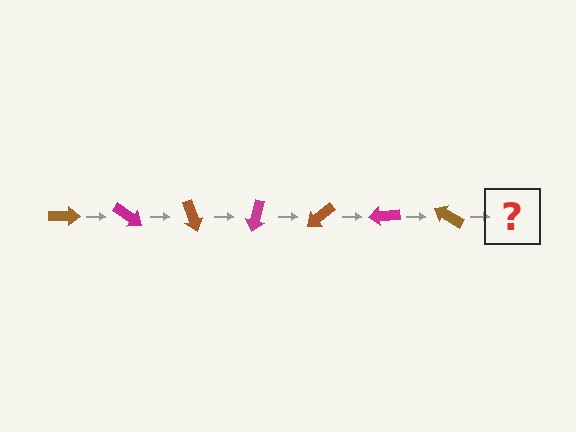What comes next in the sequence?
The next element should be a magenta arrow, rotated 245 degrees from the start.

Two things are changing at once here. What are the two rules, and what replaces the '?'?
The two rules are that it rotates 35 degrees each step and the color cycles through brown and magenta. The '?' should be a magenta arrow, rotated 245 degrees from the start.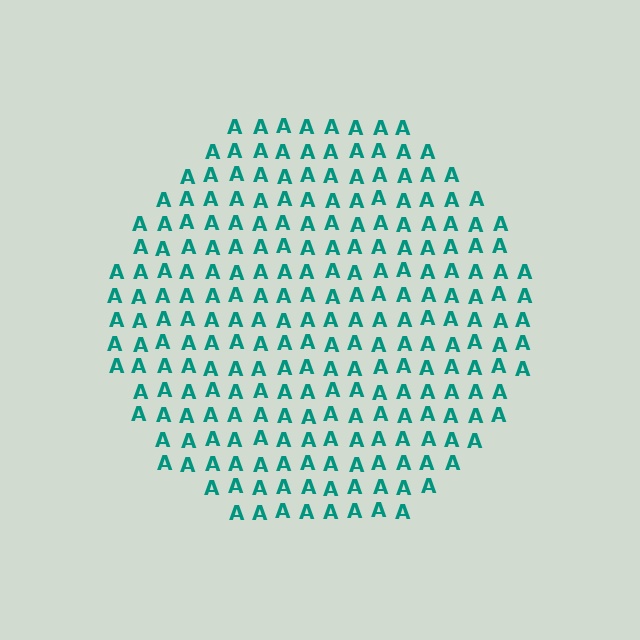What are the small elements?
The small elements are letter A's.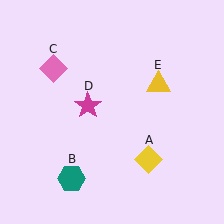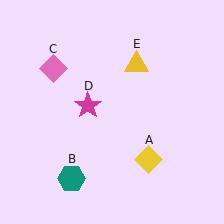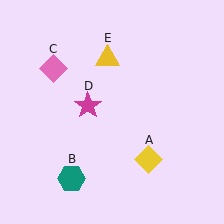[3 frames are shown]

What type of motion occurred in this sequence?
The yellow triangle (object E) rotated counterclockwise around the center of the scene.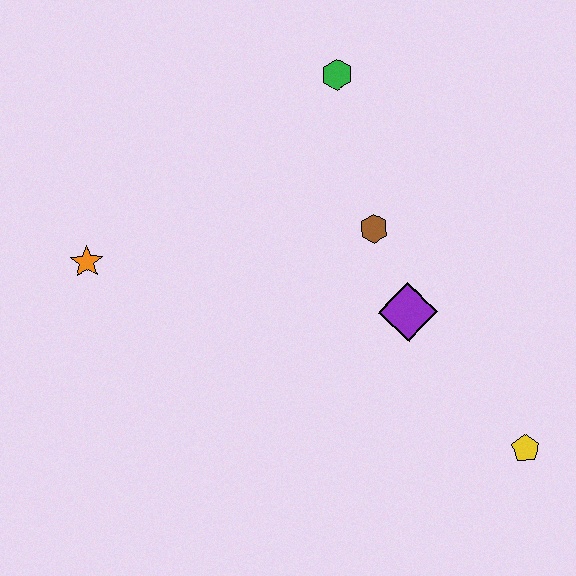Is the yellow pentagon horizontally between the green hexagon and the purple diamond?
No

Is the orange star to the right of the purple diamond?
No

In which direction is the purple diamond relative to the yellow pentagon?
The purple diamond is above the yellow pentagon.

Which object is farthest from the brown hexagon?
The orange star is farthest from the brown hexagon.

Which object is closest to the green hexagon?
The brown hexagon is closest to the green hexagon.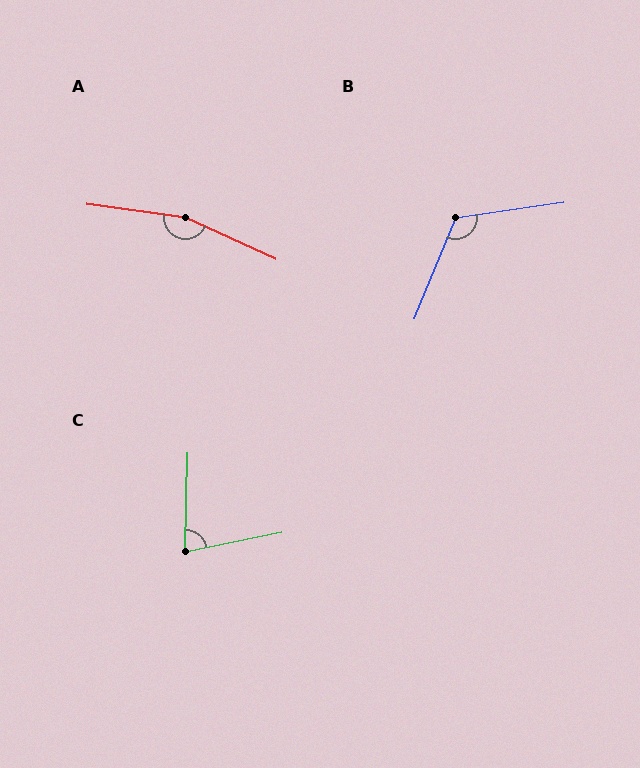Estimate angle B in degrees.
Approximately 121 degrees.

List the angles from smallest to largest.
C (77°), B (121°), A (163°).